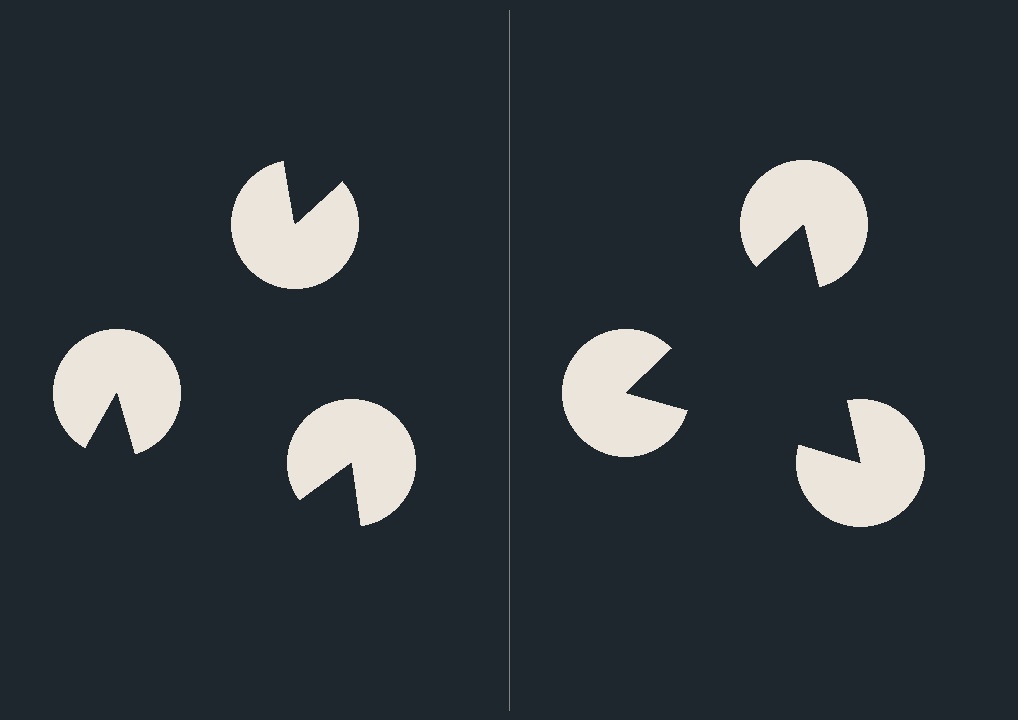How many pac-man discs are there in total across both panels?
6 — 3 on each side.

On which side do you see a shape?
An illusory triangle appears on the right side. On the left side the wedge cuts are rotated, so no coherent shape forms.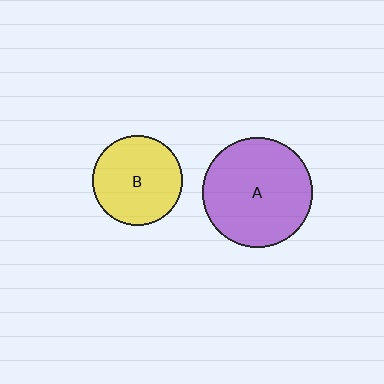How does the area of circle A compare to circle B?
Approximately 1.5 times.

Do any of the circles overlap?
No, none of the circles overlap.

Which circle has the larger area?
Circle A (purple).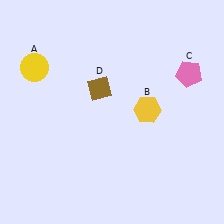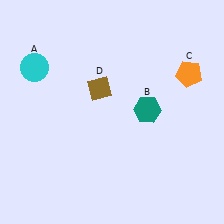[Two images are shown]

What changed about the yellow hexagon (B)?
In Image 1, B is yellow. In Image 2, it changed to teal.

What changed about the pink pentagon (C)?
In Image 1, C is pink. In Image 2, it changed to orange.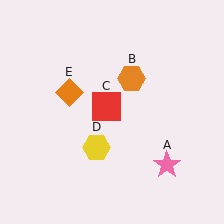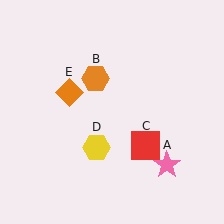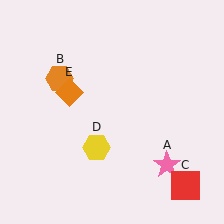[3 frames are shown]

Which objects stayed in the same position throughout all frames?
Pink star (object A) and yellow hexagon (object D) and orange diamond (object E) remained stationary.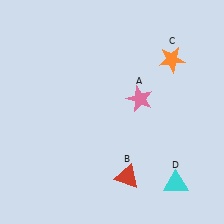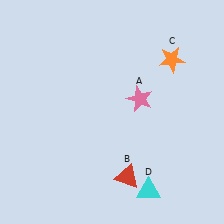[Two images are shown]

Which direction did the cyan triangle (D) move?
The cyan triangle (D) moved left.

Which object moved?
The cyan triangle (D) moved left.